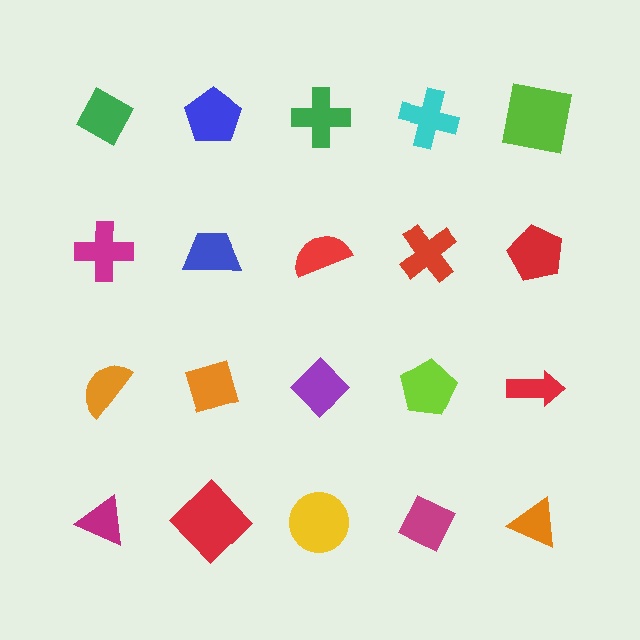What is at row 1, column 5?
A lime square.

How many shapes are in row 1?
5 shapes.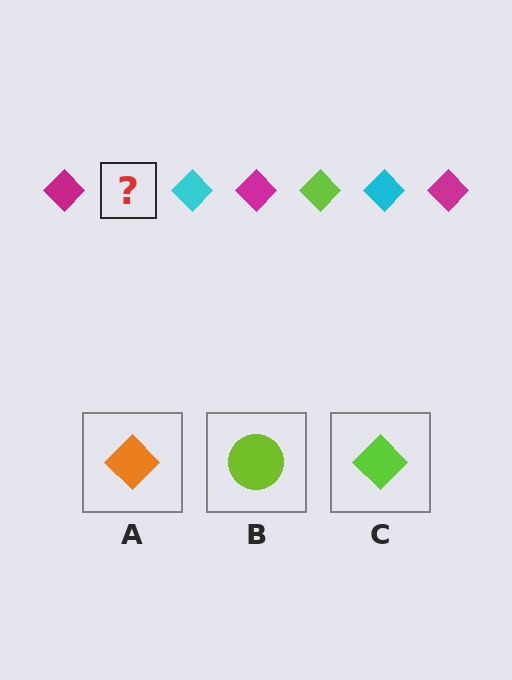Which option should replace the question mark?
Option C.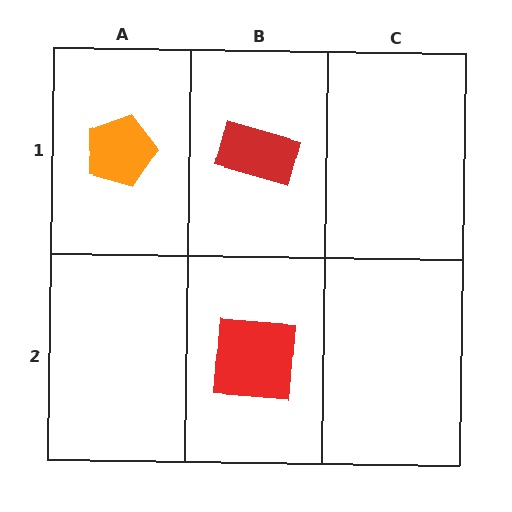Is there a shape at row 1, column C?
No, that cell is empty.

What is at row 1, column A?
An orange pentagon.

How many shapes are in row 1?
2 shapes.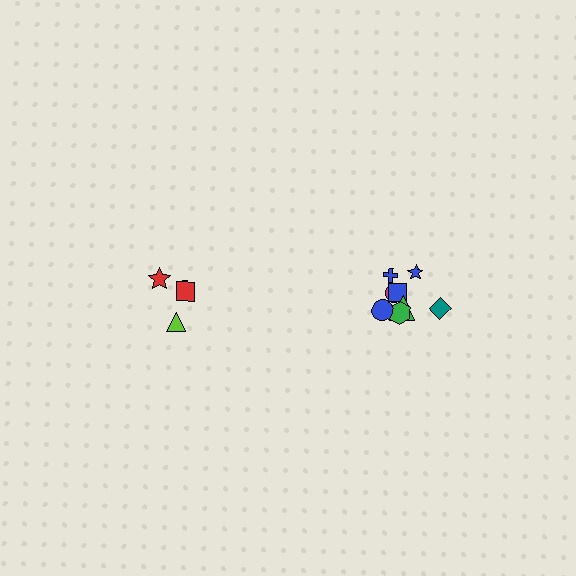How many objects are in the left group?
There are 4 objects.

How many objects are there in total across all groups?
There are 12 objects.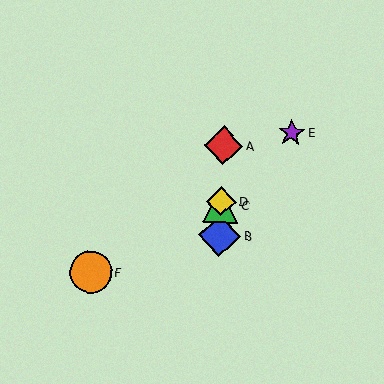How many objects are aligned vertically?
4 objects (A, B, C, D) are aligned vertically.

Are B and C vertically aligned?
Yes, both are at x≈220.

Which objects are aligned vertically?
Objects A, B, C, D are aligned vertically.